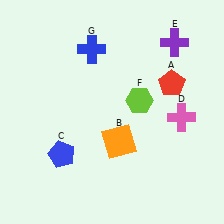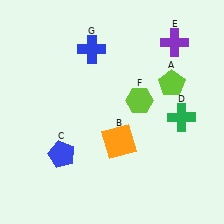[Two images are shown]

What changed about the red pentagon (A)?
In Image 1, A is red. In Image 2, it changed to lime.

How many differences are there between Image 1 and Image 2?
There are 2 differences between the two images.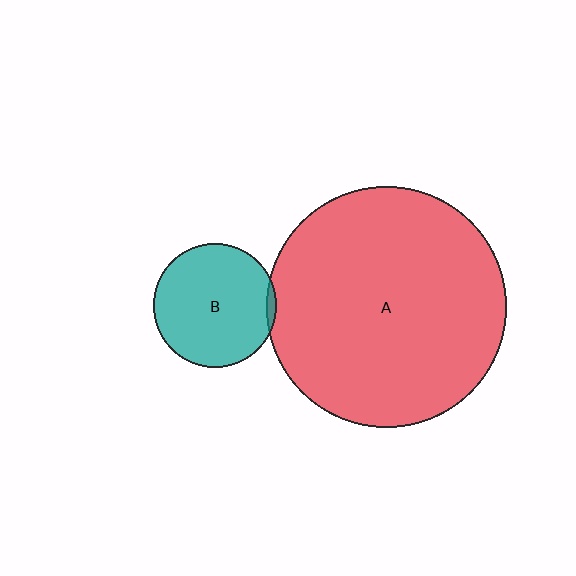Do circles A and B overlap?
Yes.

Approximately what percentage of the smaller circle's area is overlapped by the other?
Approximately 5%.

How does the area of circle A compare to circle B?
Approximately 3.8 times.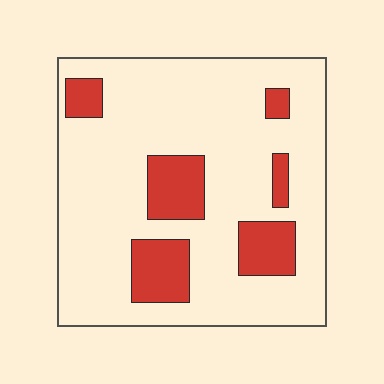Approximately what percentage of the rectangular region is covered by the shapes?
Approximately 20%.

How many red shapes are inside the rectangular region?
6.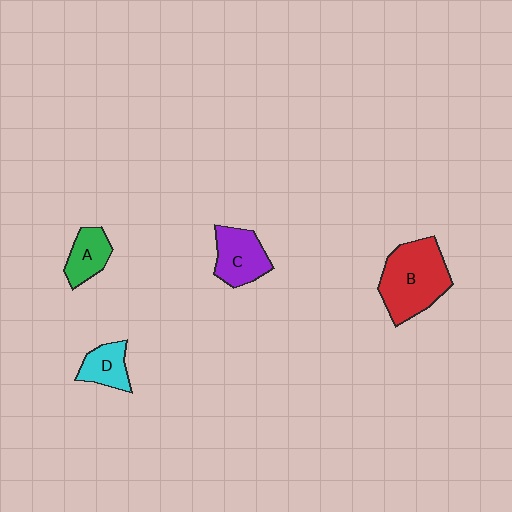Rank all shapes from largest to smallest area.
From largest to smallest: B (red), C (purple), A (green), D (cyan).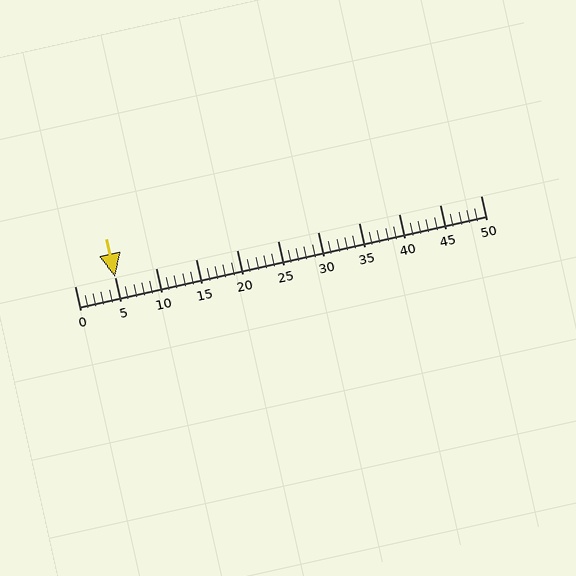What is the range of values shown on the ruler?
The ruler shows values from 0 to 50.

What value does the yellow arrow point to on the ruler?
The yellow arrow points to approximately 5.